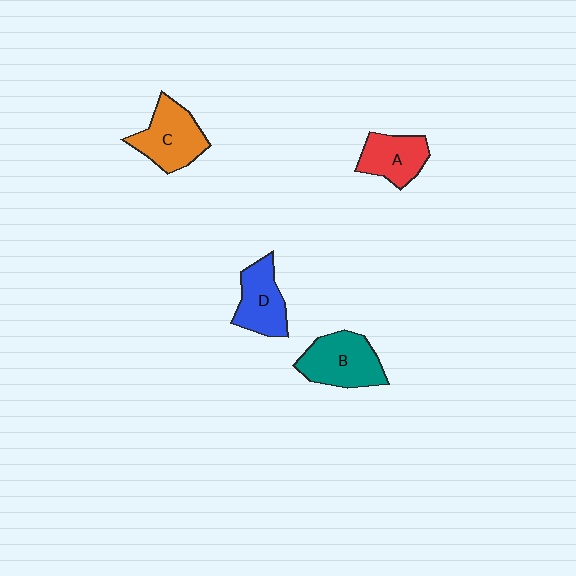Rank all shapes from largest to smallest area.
From largest to smallest: B (teal), C (orange), D (blue), A (red).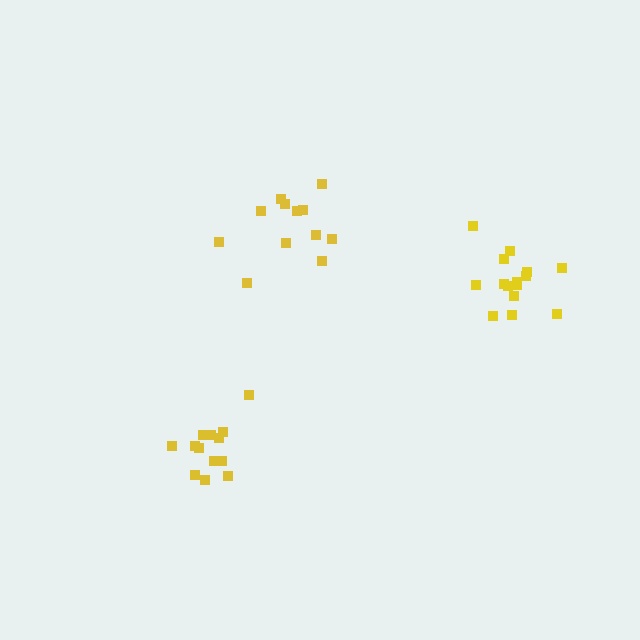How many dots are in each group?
Group 1: 13 dots, Group 2: 12 dots, Group 3: 15 dots (40 total).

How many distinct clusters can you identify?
There are 3 distinct clusters.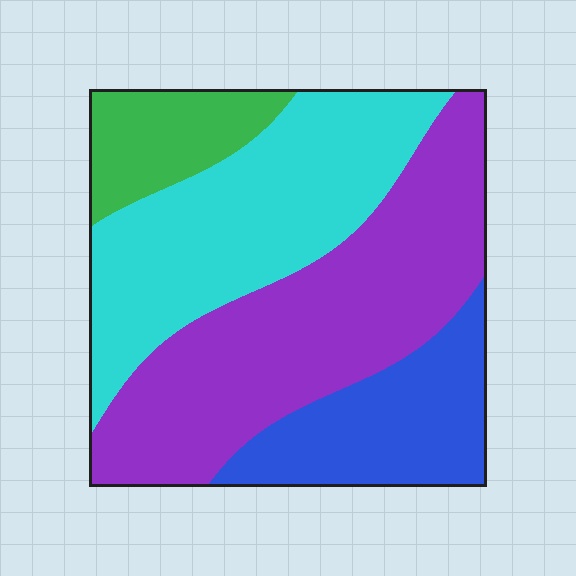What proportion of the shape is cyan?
Cyan takes up about one third (1/3) of the shape.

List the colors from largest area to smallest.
From largest to smallest: purple, cyan, blue, green.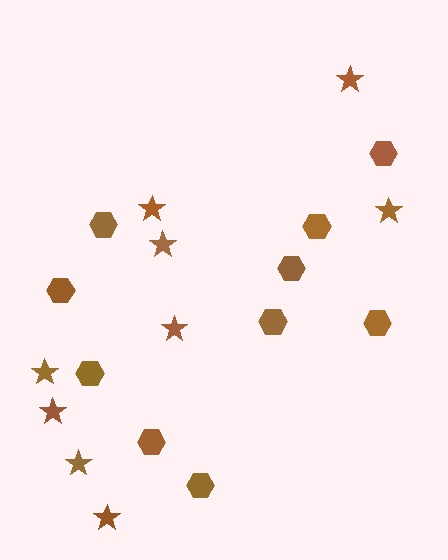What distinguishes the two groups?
There are 2 groups: one group of hexagons (10) and one group of stars (9).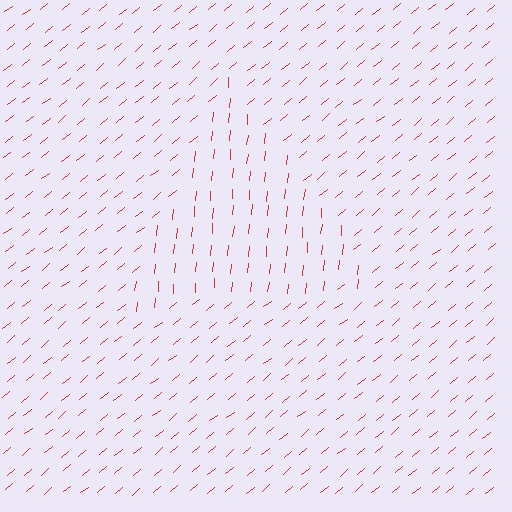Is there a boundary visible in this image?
Yes, there is a texture boundary formed by a change in line orientation.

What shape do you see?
I see a triangle.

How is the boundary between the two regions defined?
The boundary is defined purely by a change in line orientation (approximately 45 degrees difference). All lines are the same color and thickness.